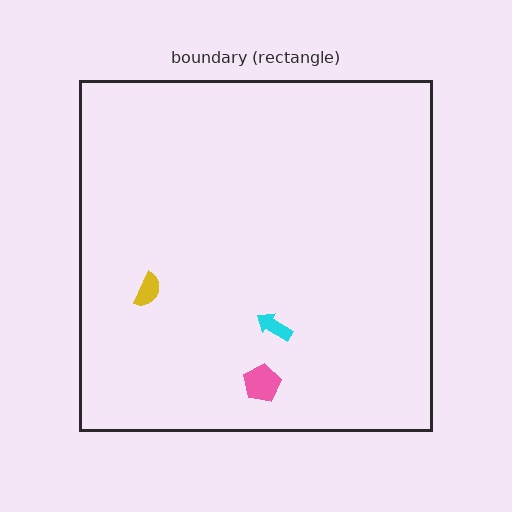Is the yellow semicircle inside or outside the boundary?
Inside.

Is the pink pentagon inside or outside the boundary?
Inside.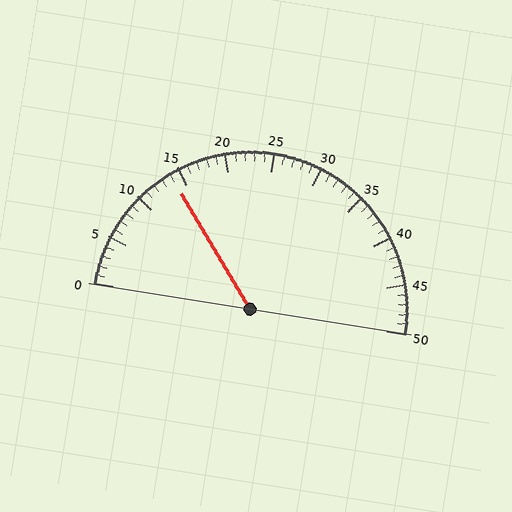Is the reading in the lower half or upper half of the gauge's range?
The reading is in the lower half of the range (0 to 50).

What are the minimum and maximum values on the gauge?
The gauge ranges from 0 to 50.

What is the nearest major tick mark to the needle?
The nearest major tick mark is 15.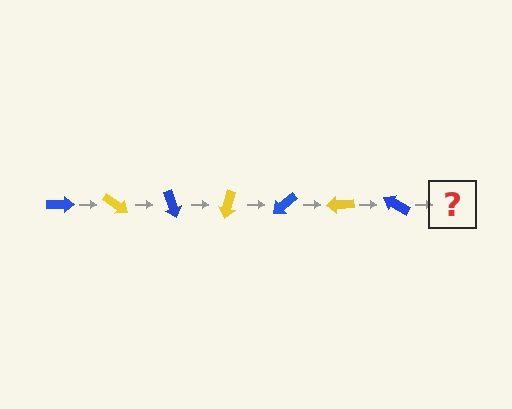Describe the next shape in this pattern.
It should be a yellow arrow, rotated 245 degrees from the start.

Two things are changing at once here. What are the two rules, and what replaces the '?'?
The two rules are that it rotates 35 degrees each step and the color cycles through blue and yellow. The '?' should be a yellow arrow, rotated 245 degrees from the start.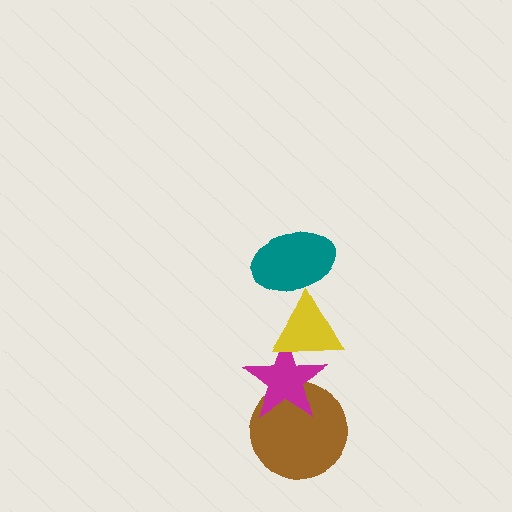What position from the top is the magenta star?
The magenta star is 3rd from the top.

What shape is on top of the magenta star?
The yellow triangle is on top of the magenta star.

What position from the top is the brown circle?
The brown circle is 4th from the top.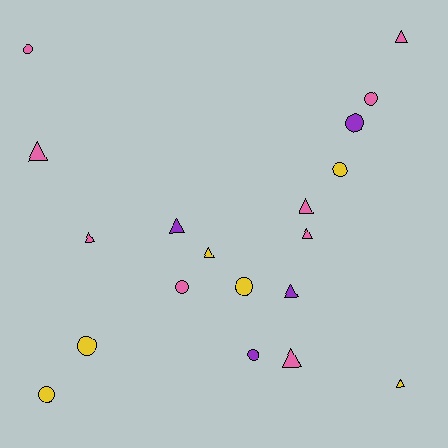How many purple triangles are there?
There are 2 purple triangles.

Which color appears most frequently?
Pink, with 9 objects.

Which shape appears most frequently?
Triangle, with 10 objects.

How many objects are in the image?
There are 19 objects.